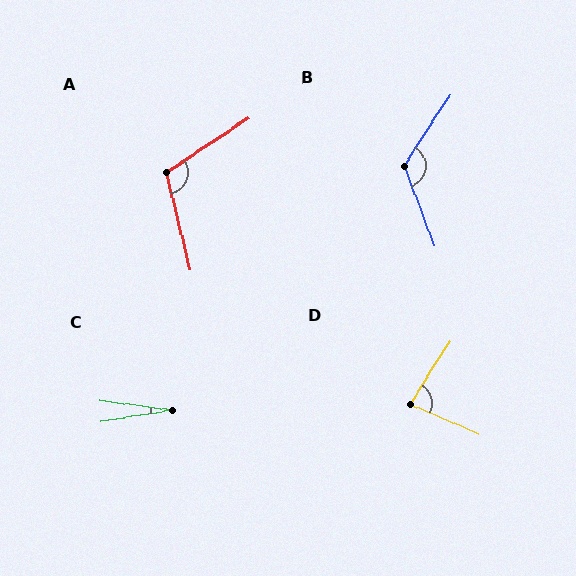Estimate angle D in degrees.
Approximately 82 degrees.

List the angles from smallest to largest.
C (17°), D (82°), A (110°), B (126°).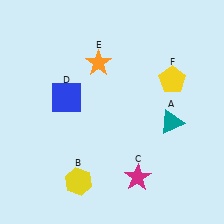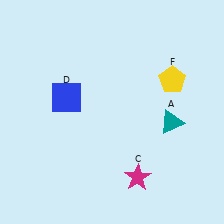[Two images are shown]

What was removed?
The orange star (E), the yellow hexagon (B) were removed in Image 2.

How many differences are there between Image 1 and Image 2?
There are 2 differences between the two images.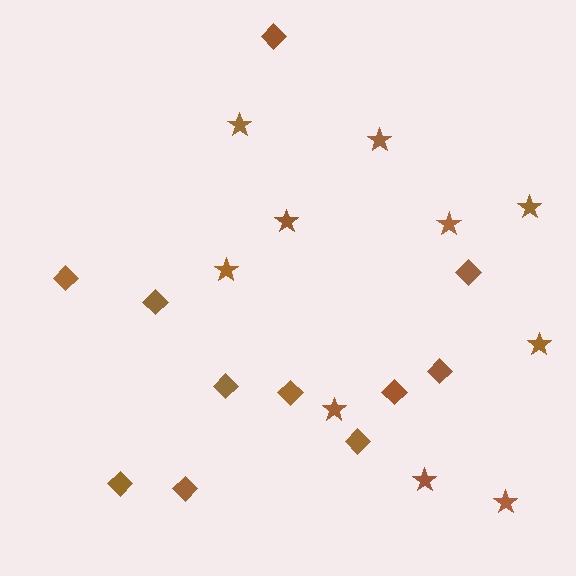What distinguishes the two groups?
There are 2 groups: one group of diamonds (11) and one group of stars (10).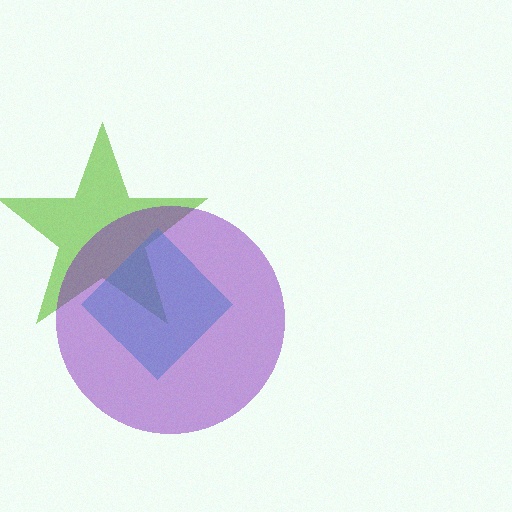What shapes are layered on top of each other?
The layered shapes are: a lime star, a cyan diamond, a purple circle.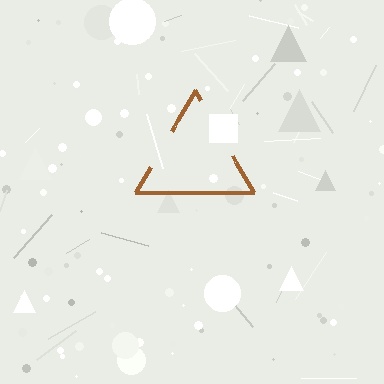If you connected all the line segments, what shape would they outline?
They would outline a triangle.